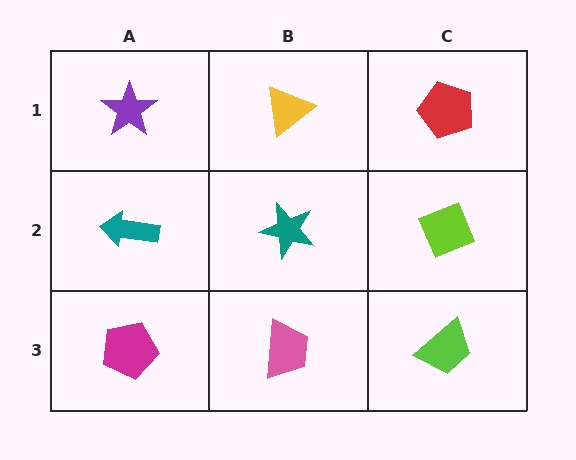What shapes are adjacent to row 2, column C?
A red pentagon (row 1, column C), a lime trapezoid (row 3, column C), a teal star (row 2, column B).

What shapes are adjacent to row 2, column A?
A purple star (row 1, column A), a magenta pentagon (row 3, column A), a teal star (row 2, column B).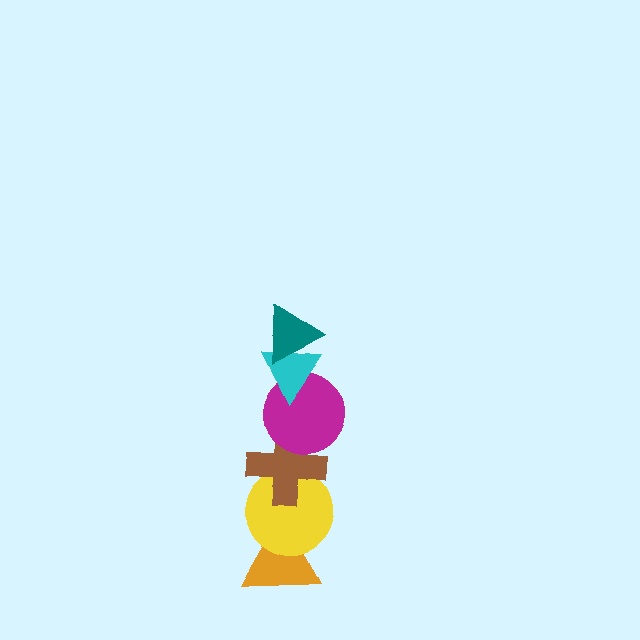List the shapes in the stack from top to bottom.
From top to bottom: the teal triangle, the cyan triangle, the magenta circle, the brown cross, the yellow circle, the orange triangle.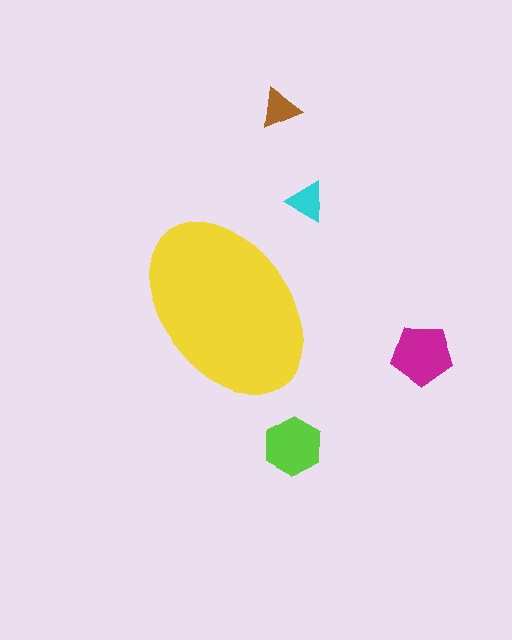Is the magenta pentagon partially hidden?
No, the magenta pentagon is fully visible.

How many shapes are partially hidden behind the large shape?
0 shapes are partially hidden.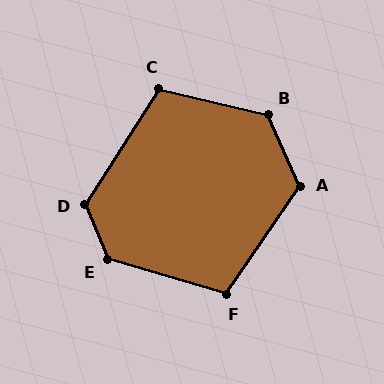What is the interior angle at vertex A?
Approximately 122 degrees (obtuse).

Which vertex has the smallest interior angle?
F, at approximately 108 degrees.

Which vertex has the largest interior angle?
E, at approximately 129 degrees.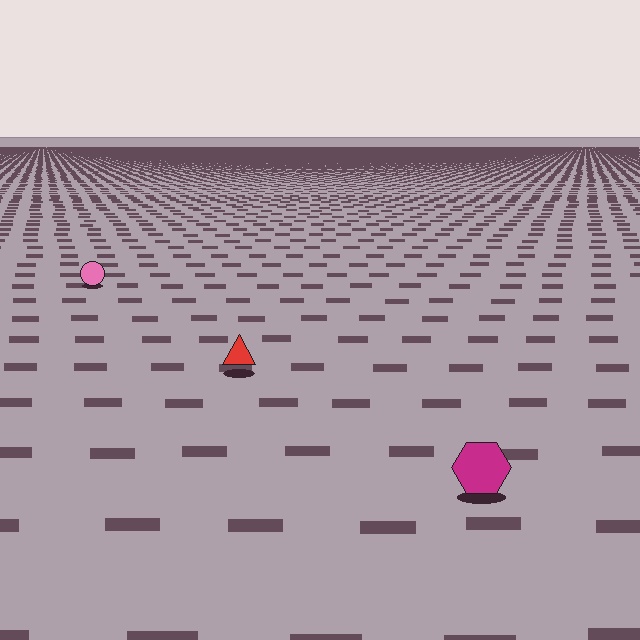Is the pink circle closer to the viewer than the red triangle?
No. The red triangle is closer — you can tell from the texture gradient: the ground texture is coarser near it.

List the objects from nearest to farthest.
From nearest to farthest: the magenta hexagon, the red triangle, the pink circle.